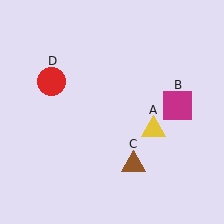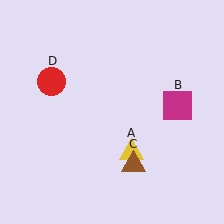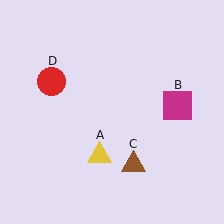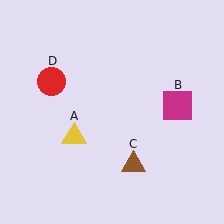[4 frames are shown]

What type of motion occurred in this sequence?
The yellow triangle (object A) rotated clockwise around the center of the scene.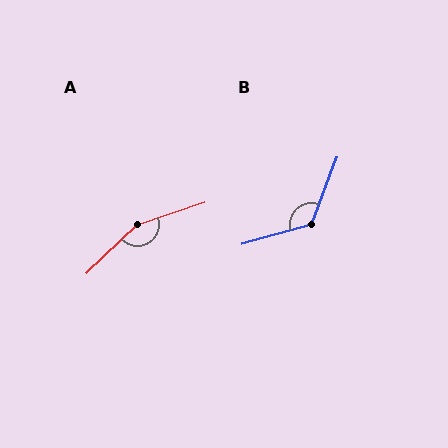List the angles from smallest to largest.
B (127°), A (154°).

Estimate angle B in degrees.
Approximately 127 degrees.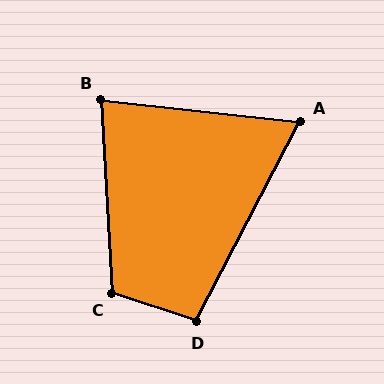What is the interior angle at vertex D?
Approximately 99 degrees (obtuse).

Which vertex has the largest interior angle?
C, at approximately 111 degrees.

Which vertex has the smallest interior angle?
A, at approximately 69 degrees.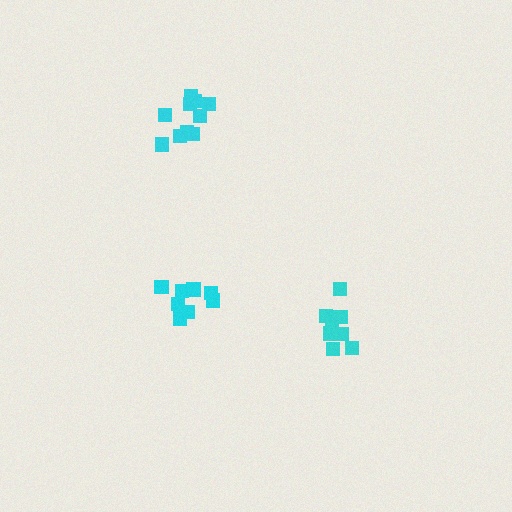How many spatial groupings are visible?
There are 3 spatial groupings.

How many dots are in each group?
Group 1: 8 dots, Group 2: 8 dots, Group 3: 10 dots (26 total).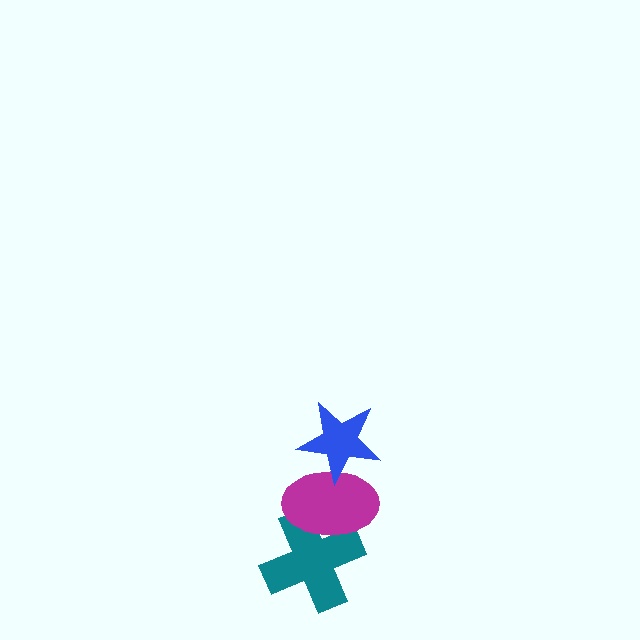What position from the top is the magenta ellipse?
The magenta ellipse is 2nd from the top.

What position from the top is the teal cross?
The teal cross is 3rd from the top.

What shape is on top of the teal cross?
The magenta ellipse is on top of the teal cross.